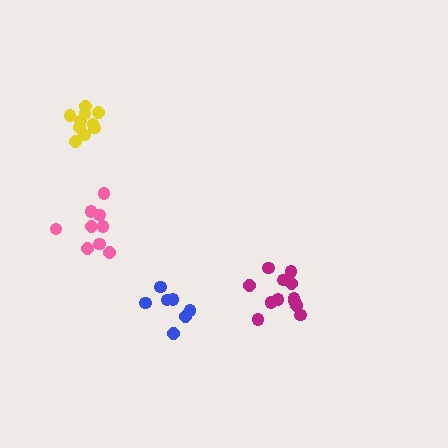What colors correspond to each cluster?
The clusters are colored: yellow, magenta, pink, blue.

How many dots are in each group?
Group 1: 10 dots, Group 2: 13 dots, Group 3: 9 dots, Group 4: 7 dots (39 total).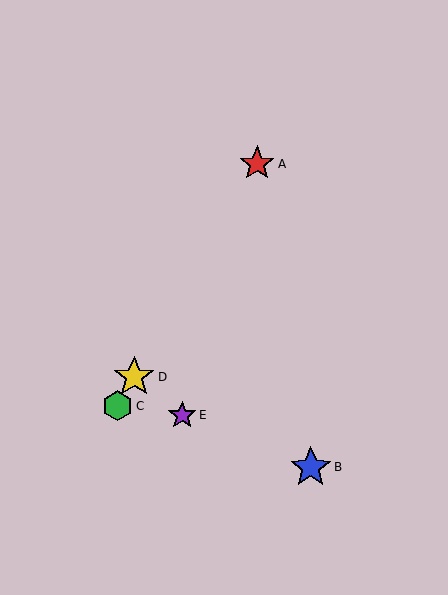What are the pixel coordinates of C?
Object C is at (118, 406).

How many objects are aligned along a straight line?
3 objects (A, C, D) are aligned along a straight line.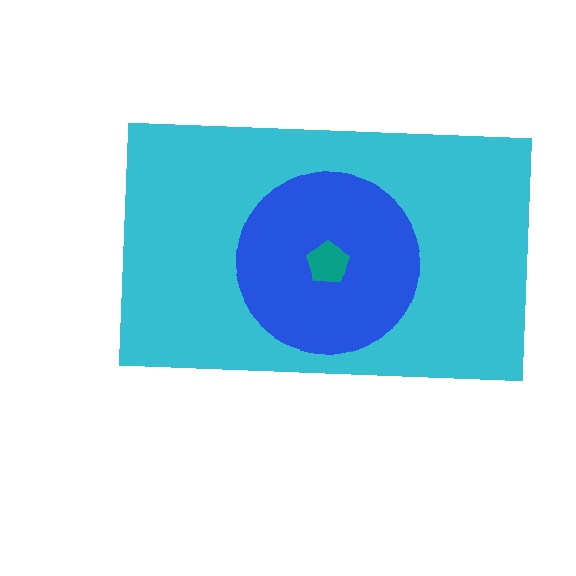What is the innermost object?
The teal pentagon.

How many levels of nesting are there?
3.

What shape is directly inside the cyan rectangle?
The blue circle.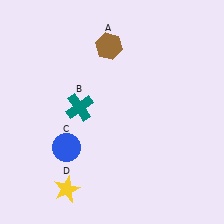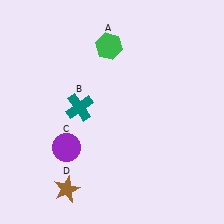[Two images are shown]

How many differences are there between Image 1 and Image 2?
There are 3 differences between the two images.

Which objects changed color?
A changed from brown to green. C changed from blue to purple. D changed from yellow to brown.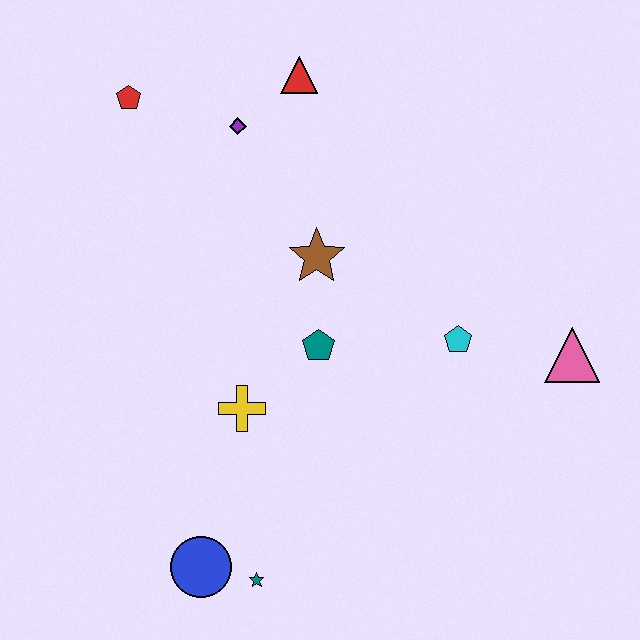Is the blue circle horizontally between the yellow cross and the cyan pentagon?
No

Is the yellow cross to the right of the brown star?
No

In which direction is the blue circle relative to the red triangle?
The blue circle is below the red triangle.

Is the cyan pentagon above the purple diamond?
No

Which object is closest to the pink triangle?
The cyan pentagon is closest to the pink triangle.